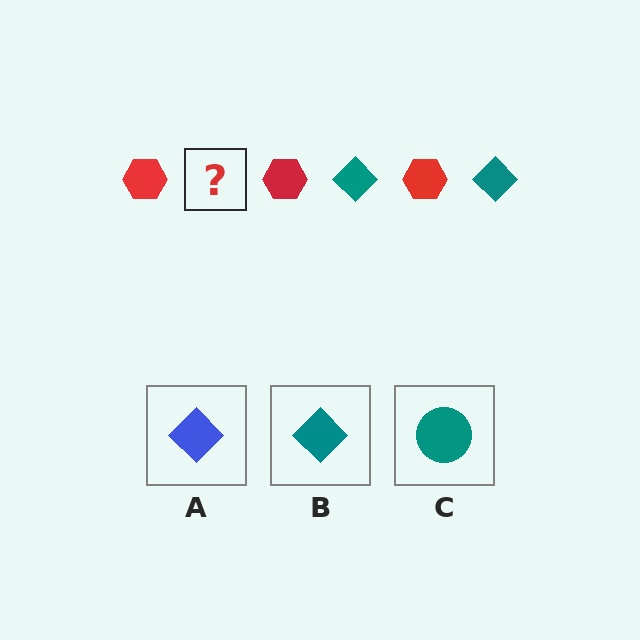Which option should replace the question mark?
Option B.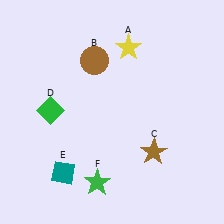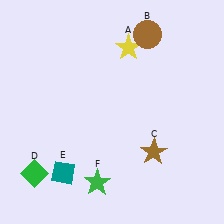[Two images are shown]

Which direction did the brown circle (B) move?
The brown circle (B) moved right.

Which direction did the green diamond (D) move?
The green diamond (D) moved down.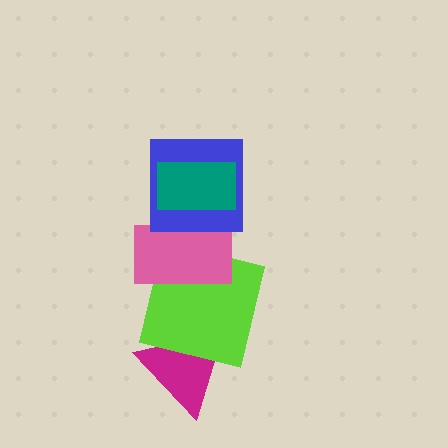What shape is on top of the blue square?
The teal rectangle is on top of the blue square.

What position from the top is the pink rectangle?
The pink rectangle is 3rd from the top.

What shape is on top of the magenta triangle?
The lime square is on top of the magenta triangle.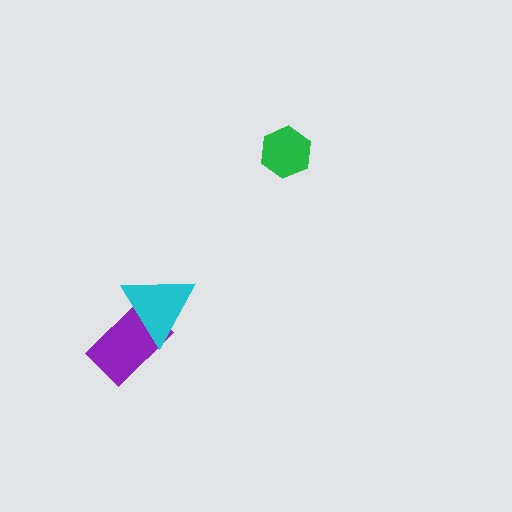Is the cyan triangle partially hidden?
No, no other shape covers it.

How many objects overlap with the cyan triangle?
1 object overlaps with the cyan triangle.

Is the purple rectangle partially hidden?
Yes, it is partially covered by another shape.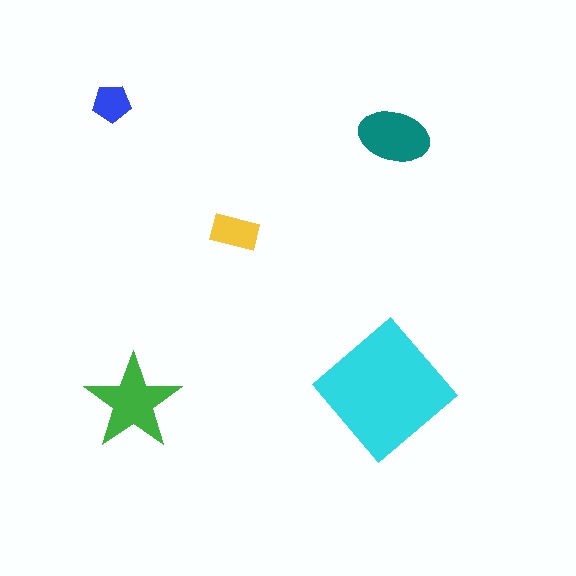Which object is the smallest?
The blue pentagon.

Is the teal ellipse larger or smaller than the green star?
Smaller.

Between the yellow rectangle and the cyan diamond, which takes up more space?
The cyan diamond.